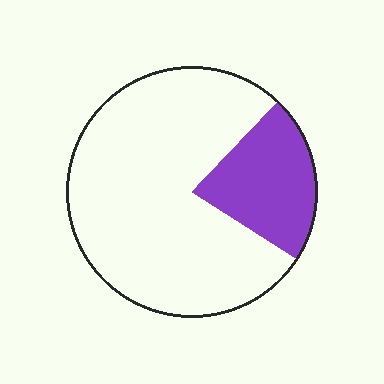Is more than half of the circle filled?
No.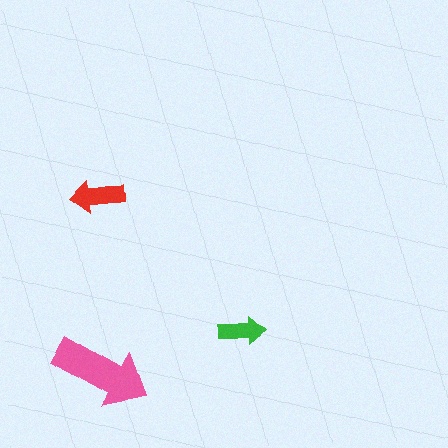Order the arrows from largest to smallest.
the pink one, the red one, the green one.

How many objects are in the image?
There are 3 objects in the image.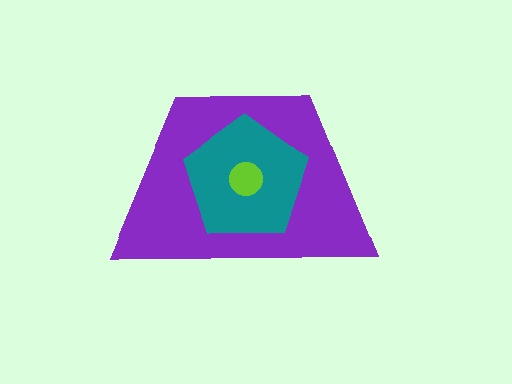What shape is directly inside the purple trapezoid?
The teal pentagon.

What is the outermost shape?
The purple trapezoid.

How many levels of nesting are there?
3.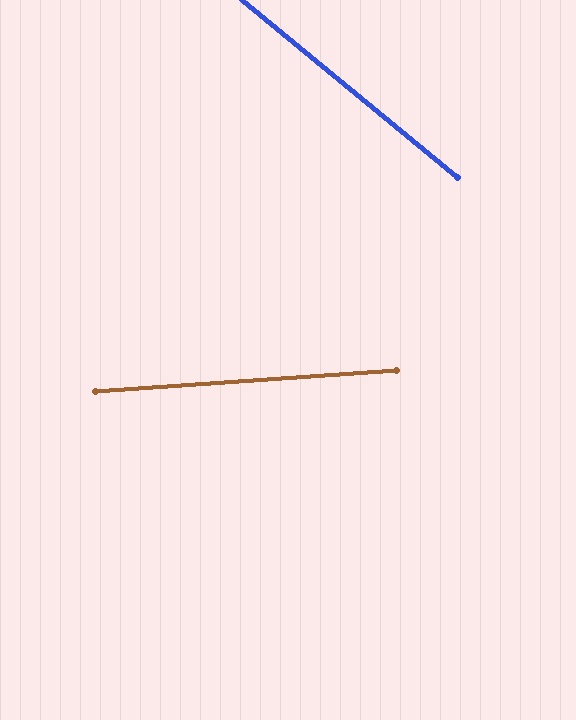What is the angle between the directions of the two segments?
Approximately 44 degrees.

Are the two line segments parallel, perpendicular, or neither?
Neither parallel nor perpendicular — they differ by about 44°.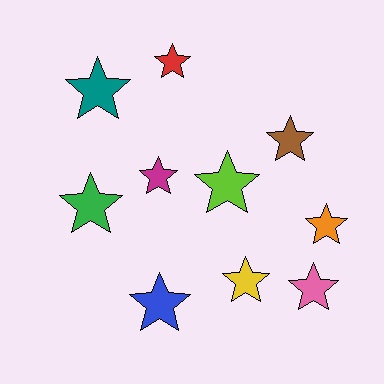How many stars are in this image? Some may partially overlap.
There are 10 stars.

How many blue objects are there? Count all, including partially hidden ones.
There is 1 blue object.